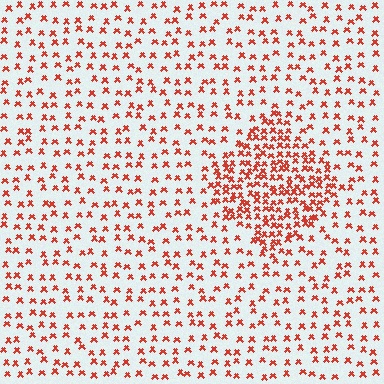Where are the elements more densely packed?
The elements are more densely packed inside the diamond boundary.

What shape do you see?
I see a diamond.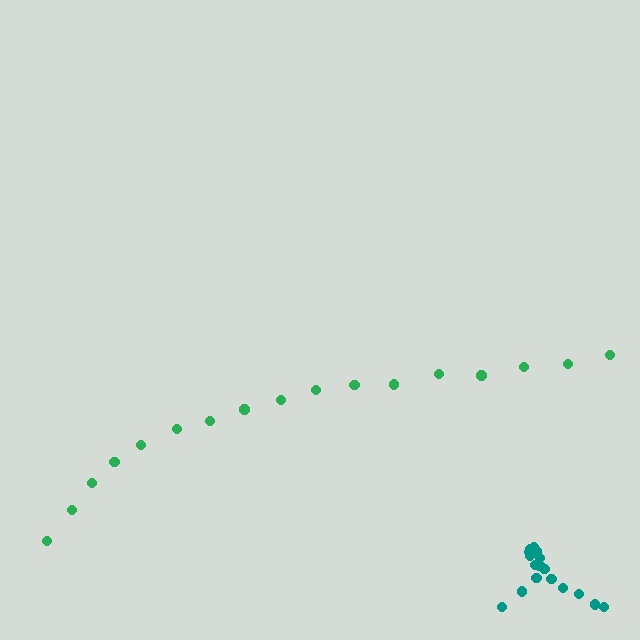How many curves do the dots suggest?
There are 2 distinct paths.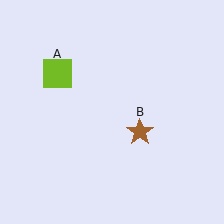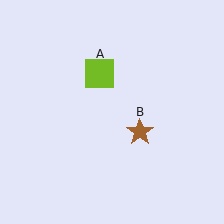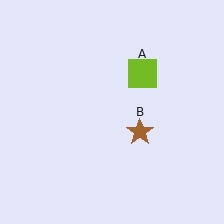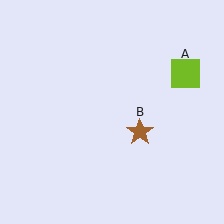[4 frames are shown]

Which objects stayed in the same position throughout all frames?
Brown star (object B) remained stationary.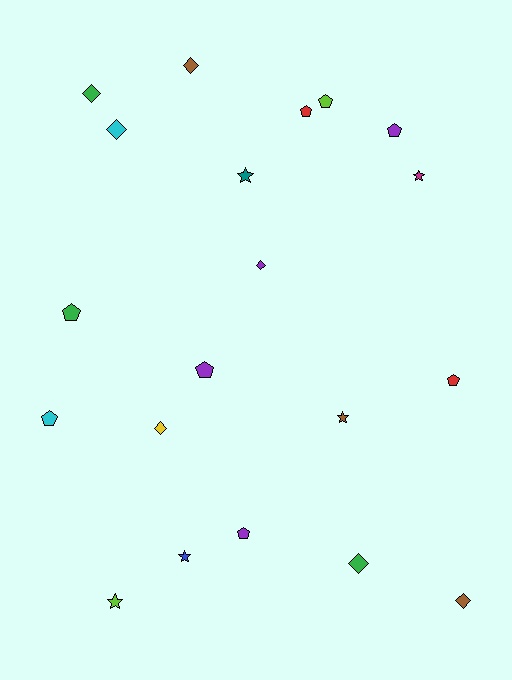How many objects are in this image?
There are 20 objects.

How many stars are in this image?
There are 5 stars.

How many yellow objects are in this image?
There is 1 yellow object.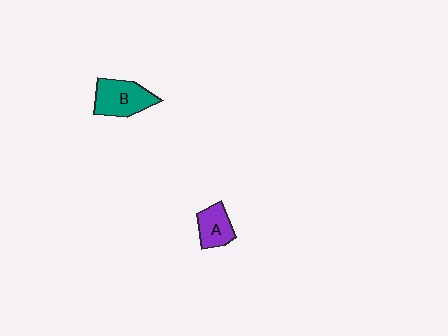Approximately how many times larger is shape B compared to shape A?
Approximately 1.4 times.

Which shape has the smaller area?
Shape A (purple).